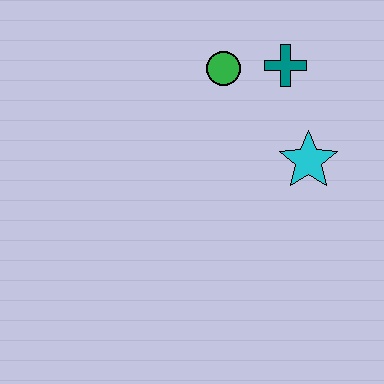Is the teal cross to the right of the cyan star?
No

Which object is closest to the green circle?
The teal cross is closest to the green circle.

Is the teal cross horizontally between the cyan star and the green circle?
Yes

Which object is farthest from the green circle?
The cyan star is farthest from the green circle.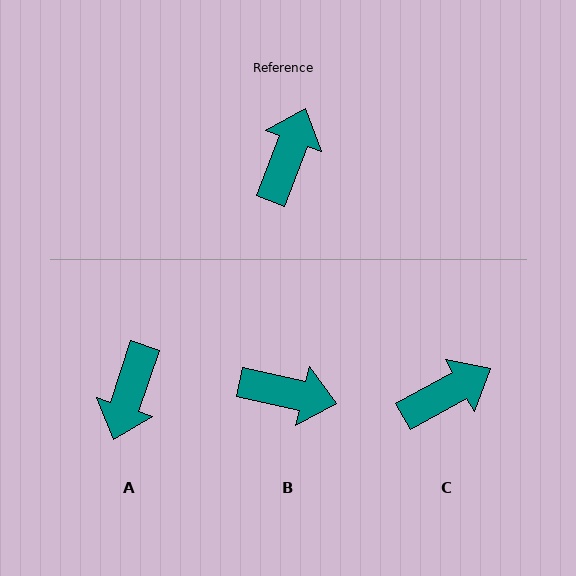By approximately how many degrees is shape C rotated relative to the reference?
Approximately 40 degrees clockwise.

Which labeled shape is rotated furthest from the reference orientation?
A, about 178 degrees away.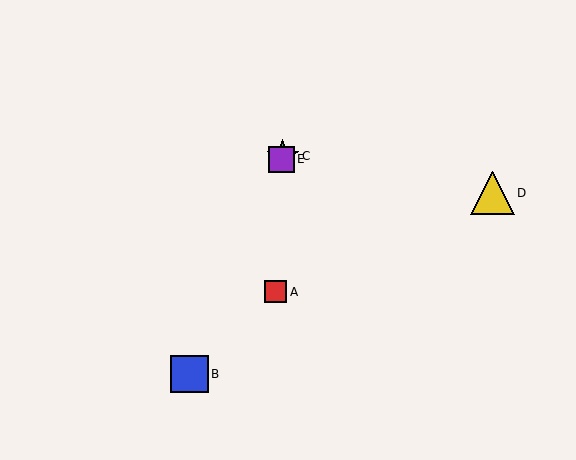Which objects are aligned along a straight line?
Objects B, C, E are aligned along a straight line.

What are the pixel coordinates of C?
Object C is at (283, 156).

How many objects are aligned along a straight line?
3 objects (B, C, E) are aligned along a straight line.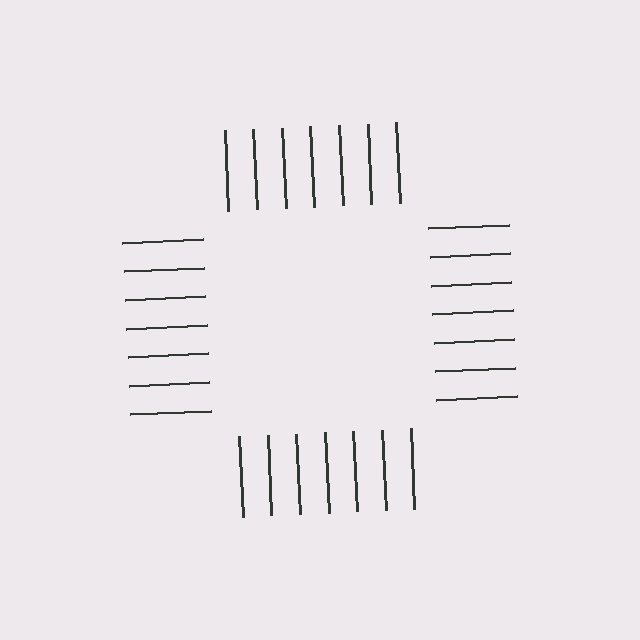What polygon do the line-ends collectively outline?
An illusory square — the line segments terminate on its edges but no continuous stroke is drawn.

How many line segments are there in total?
28 — 7 along each of the 4 edges.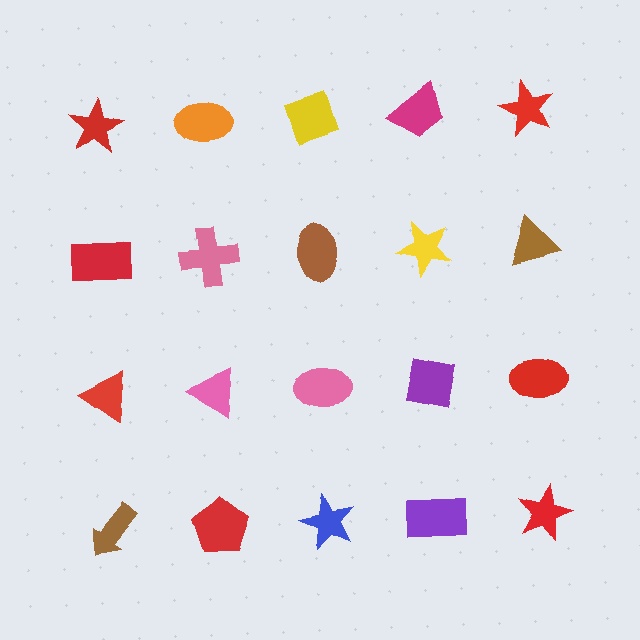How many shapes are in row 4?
5 shapes.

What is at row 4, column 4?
A purple rectangle.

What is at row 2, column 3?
A brown ellipse.